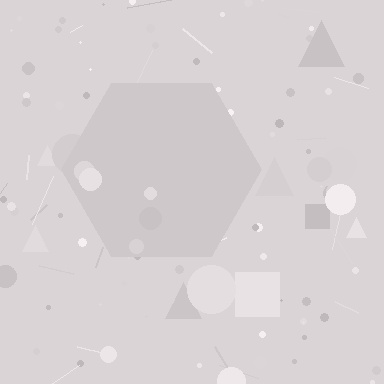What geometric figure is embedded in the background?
A hexagon is embedded in the background.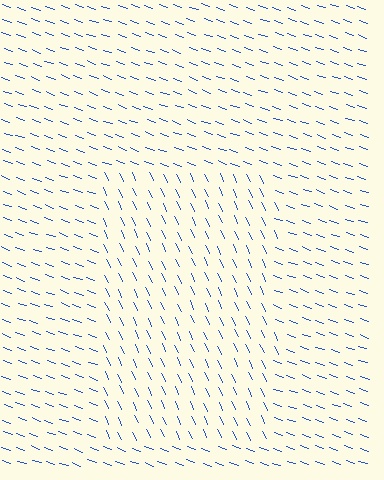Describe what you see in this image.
The image is filled with small blue line segments. A rectangle region in the image has lines oriented differently from the surrounding lines, creating a visible texture boundary.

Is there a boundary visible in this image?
Yes, there is a texture boundary formed by a change in line orientation.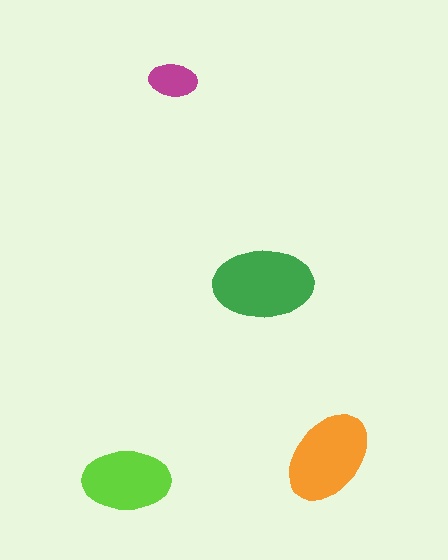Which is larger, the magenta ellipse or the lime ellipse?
The lime one.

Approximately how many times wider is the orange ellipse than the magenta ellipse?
About 2 times wider.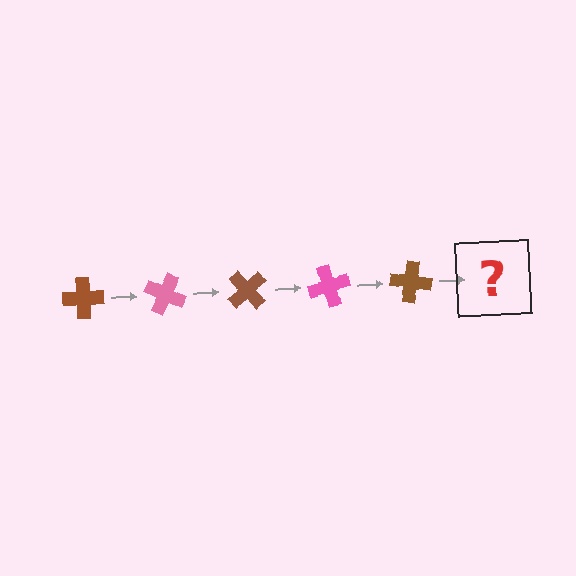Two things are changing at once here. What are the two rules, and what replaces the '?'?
The two rules are that it rotates 25 degrees each step and the color cycles through brown and pink. The '?' should be a pink cross, rotated 125 degrees from the start.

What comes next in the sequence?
The next element should be a pink cross, rotated 125 degrees from the start.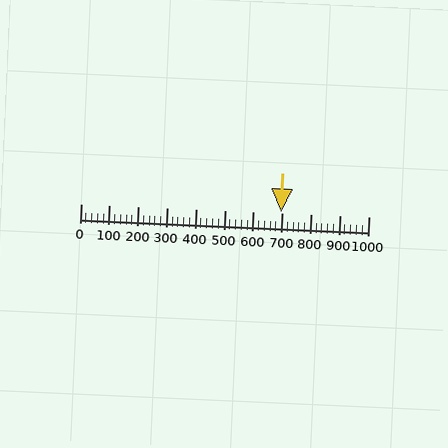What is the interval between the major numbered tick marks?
The major tick marks are spaced 100 units apart.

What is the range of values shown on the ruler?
The ruler shows values from 0 to 1000.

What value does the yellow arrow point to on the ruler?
The yellow arrow points to approximately 695.